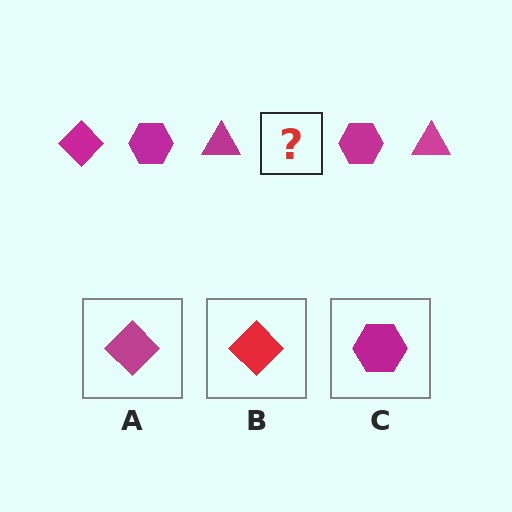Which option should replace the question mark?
Option A.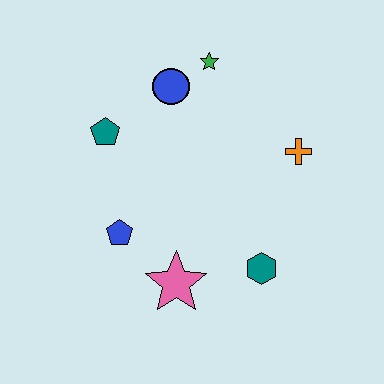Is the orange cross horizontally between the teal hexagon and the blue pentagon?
No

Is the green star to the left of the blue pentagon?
No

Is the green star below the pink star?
No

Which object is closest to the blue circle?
The green star is closest to the blue circle.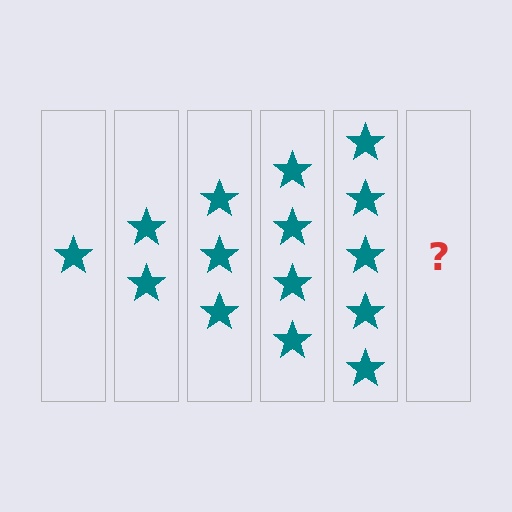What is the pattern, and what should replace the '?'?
The pattern is that each step adds one more star. The '?' should be 6 stars.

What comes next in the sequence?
The next element should be 6 stars.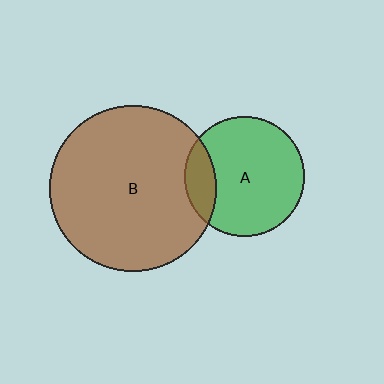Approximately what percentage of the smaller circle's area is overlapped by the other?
Approximately 15%.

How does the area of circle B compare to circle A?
Approximately 1.9 times.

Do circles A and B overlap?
Yes.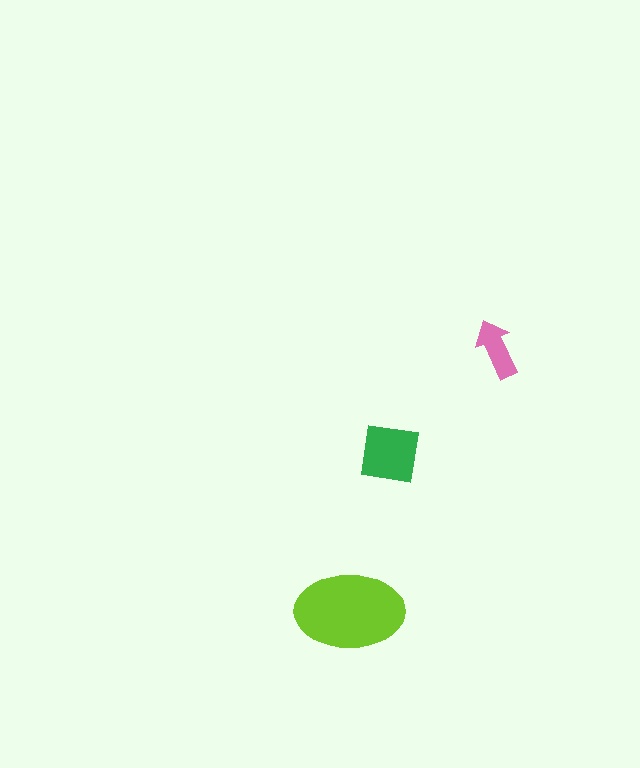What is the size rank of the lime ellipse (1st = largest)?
1st.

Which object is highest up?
The pink arrow is topmost.